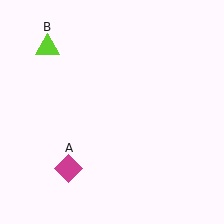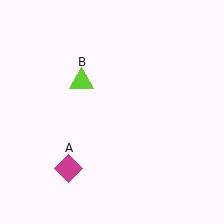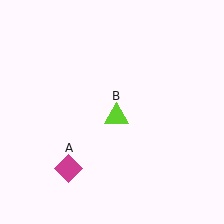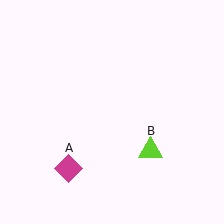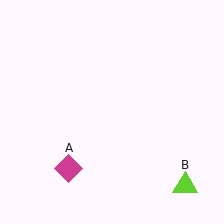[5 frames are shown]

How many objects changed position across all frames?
1 object changed position: lime triangle (object B).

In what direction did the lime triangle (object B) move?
The lime triangle (object B) moved down and to the right.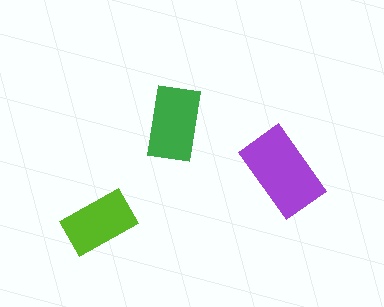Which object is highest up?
The green rectangle is topmost.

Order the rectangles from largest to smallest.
the purple one, the green one, the lime one.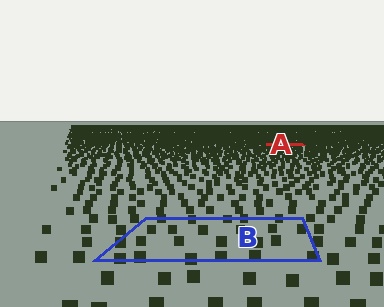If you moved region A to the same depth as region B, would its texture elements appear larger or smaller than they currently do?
They would appear larger. At a closer depth, the same texture elements are projected at a bigger on-screen size.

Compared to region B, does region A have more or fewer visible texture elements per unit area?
Region A has more texture elements per unit area — they are packed more densely because it is farther away.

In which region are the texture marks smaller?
The texture marks are smaller in region A, because it is farther away.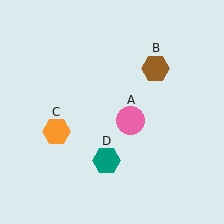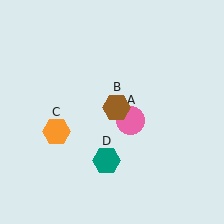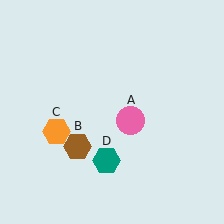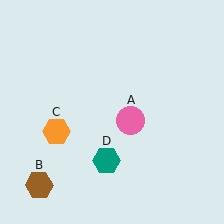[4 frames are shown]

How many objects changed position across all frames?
1 object changed position: brown hexagon (object B).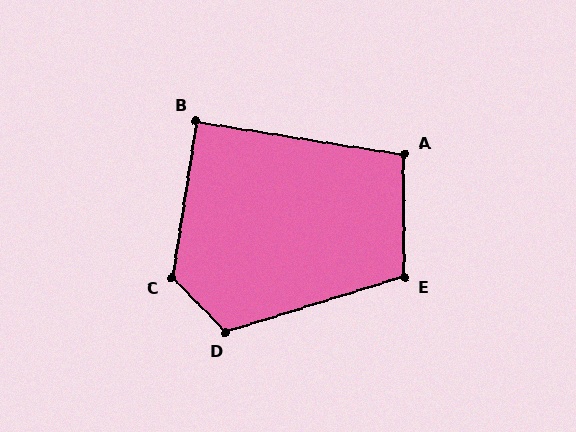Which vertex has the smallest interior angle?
B, at approximately 90 degrees.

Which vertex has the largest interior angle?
C, at approximately 126 degrees.